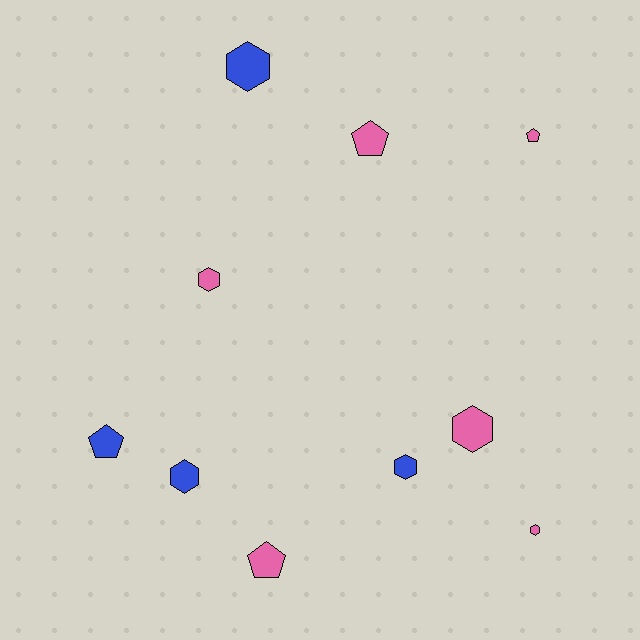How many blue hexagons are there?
There are 3 blue hexagons.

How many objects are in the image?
There are 10 objects.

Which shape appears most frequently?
Hexagon, with 6 objects.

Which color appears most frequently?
Pink, with 6 objects.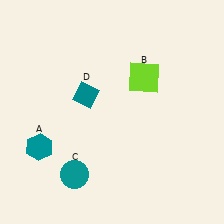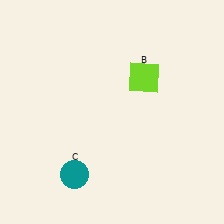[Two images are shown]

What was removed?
The teal diamond (D), the teal hexagon (A) were removed in Image 2.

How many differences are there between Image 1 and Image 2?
There are 2 differences between the two images.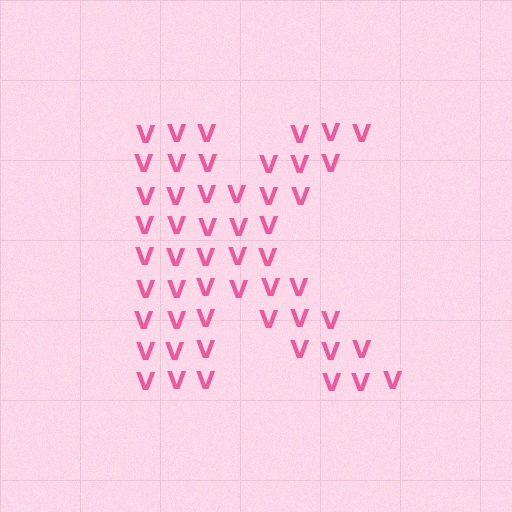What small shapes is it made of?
It is made of small letter V's.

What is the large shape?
The large shape is the letter K.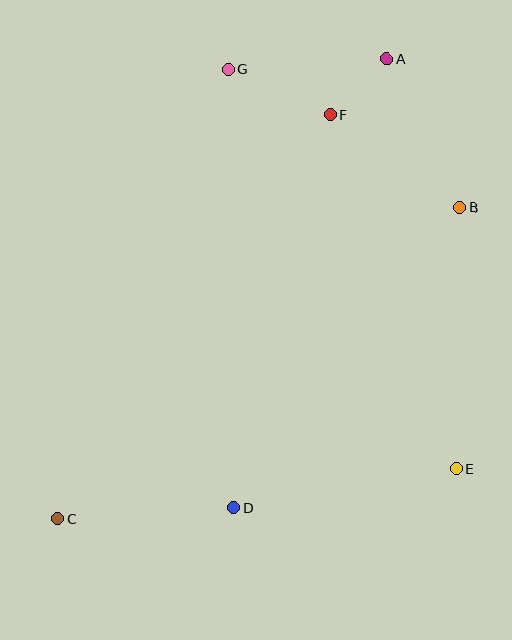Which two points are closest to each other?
Points A and F are closest to each other.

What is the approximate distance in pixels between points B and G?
The distance between B and G is approximately 270 pixels.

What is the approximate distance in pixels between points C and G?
The distance between C and G is approximately 481 pixels.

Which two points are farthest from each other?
Points A and C are farthest from each other.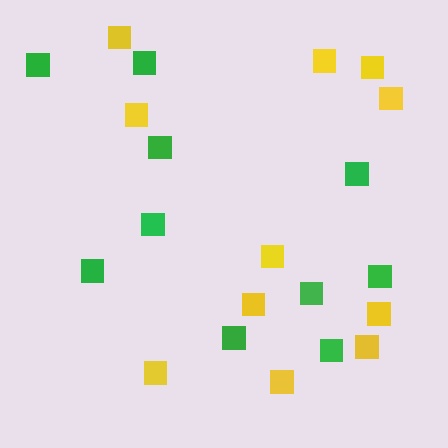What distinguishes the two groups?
There are 2 groups: one group of yellow squares (11) and one group of green squares (10).